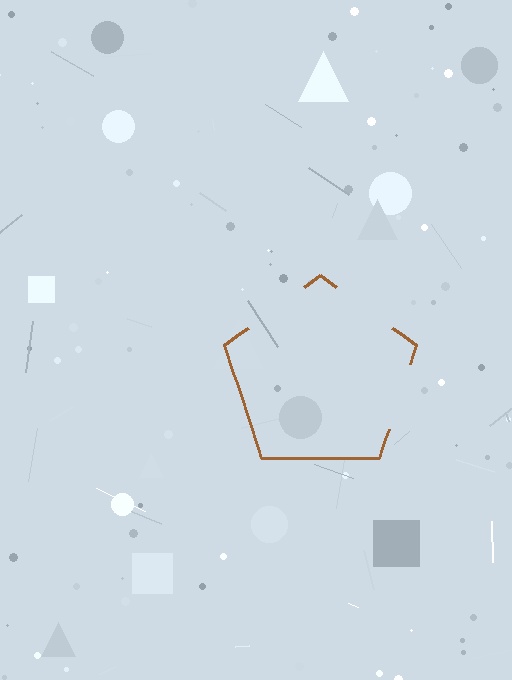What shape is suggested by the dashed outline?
The dashed outline suggests a pentagon.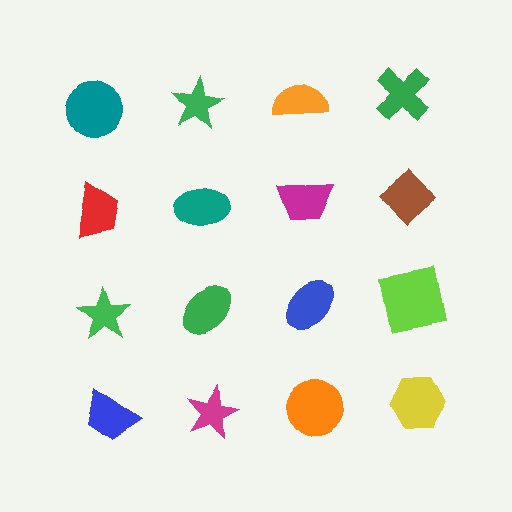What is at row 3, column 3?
A blue ellipse.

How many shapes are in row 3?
4 shapes.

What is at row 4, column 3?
An orange circle.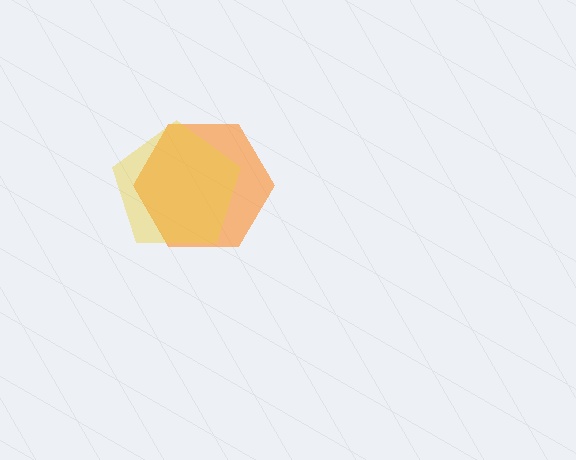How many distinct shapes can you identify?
There are 2 distinct shapes: an orange hexagon, a yellow pentagon.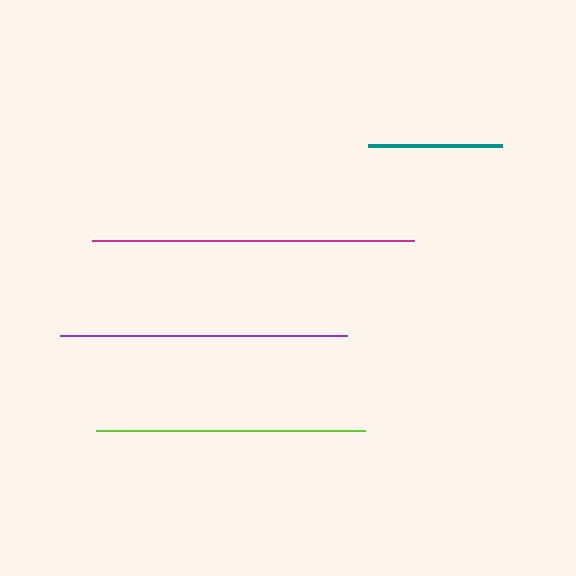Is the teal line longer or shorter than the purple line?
The purple line is longer than the teal line.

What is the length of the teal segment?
The teal segment is approximately 134 pixels long.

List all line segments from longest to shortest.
From longest to shortest: magenta, purple, lime, teal.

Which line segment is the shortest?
The teal line is the shortest at approximately 134 pixels.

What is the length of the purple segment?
The purple segment is approximately 288 pixels long.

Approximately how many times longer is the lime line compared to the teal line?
The lime line is approximately 2.0 times the length of the teal line.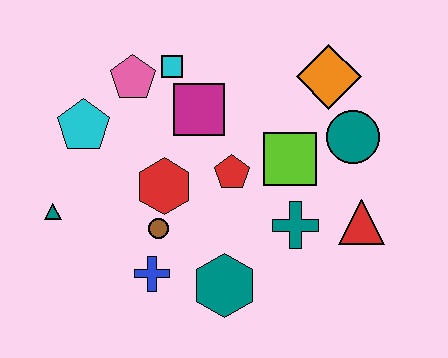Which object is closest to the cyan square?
The pink pentagon is closest to the cyan square.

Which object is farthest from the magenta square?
The red triangle is farthest from the magenta square.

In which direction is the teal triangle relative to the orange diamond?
The teal triangle is to the left of the orange diamond.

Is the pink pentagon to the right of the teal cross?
No